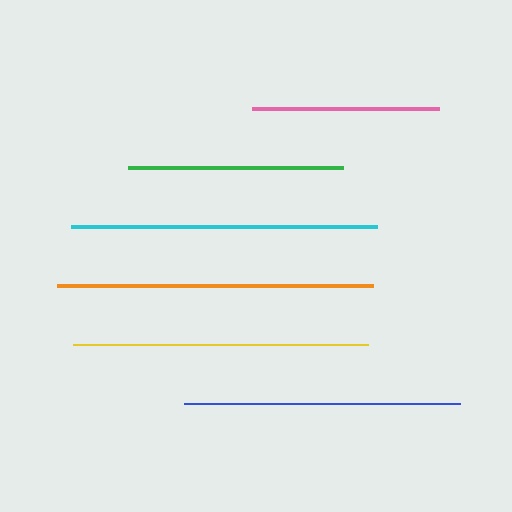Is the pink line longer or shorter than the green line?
The green line is longer than the pink line.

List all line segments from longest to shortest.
From longest to shortest: orange, cyan, yellow, blue, green, pink.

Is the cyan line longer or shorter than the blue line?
The cyan line is longer than the blue line.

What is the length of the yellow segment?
The yellow segment is approximately 295 pixels long.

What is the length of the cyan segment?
The cyan segment is approximately 306 pixels long.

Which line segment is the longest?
The orange line is the longest at approximately 316 pixels.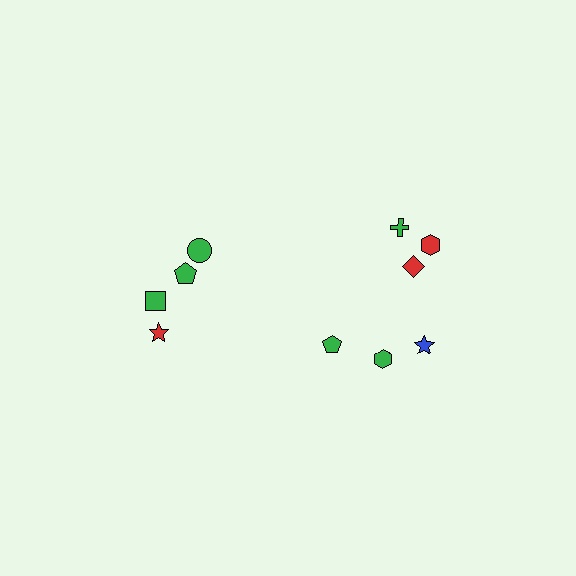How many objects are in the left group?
There are 4 objects.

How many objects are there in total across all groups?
There are 10 objects.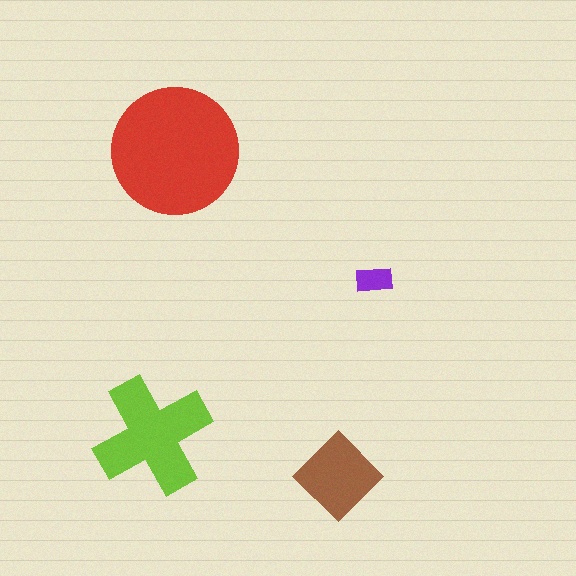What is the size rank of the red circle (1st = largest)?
1st.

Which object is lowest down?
The brown diamond is bottommost.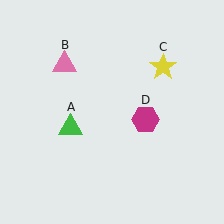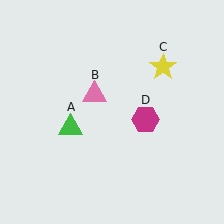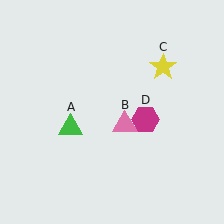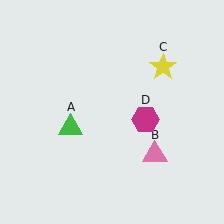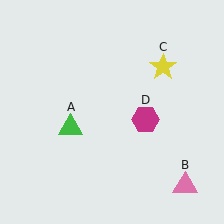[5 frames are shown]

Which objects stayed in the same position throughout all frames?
Green triangle (object A) and yellow star (object C) and magenta hexagon (object D) remained stationary.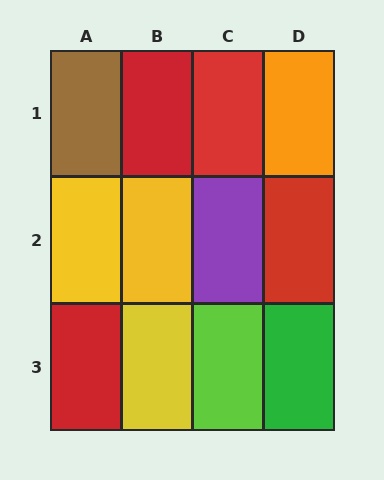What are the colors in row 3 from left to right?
Red, yellow, lime, green.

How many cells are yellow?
3 cells are yellow.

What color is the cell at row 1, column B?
Red.